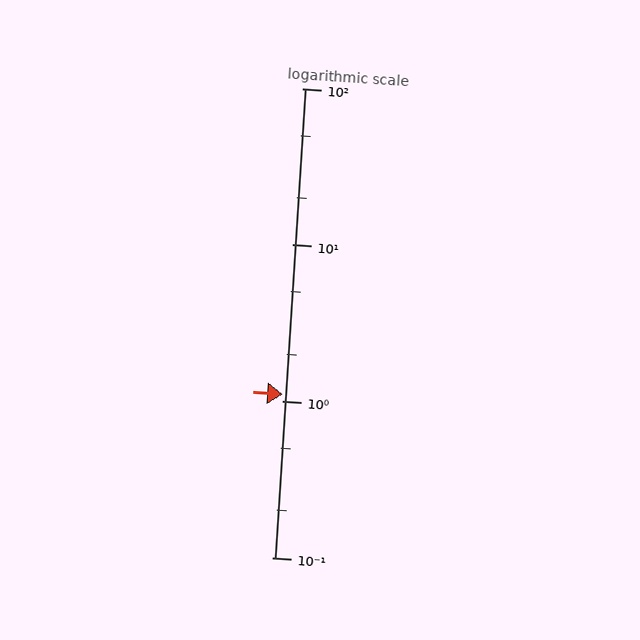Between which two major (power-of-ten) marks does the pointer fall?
The pointer is between 1 and 10.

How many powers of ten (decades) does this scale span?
The scale spans 3 decades, from 0.1 to 100.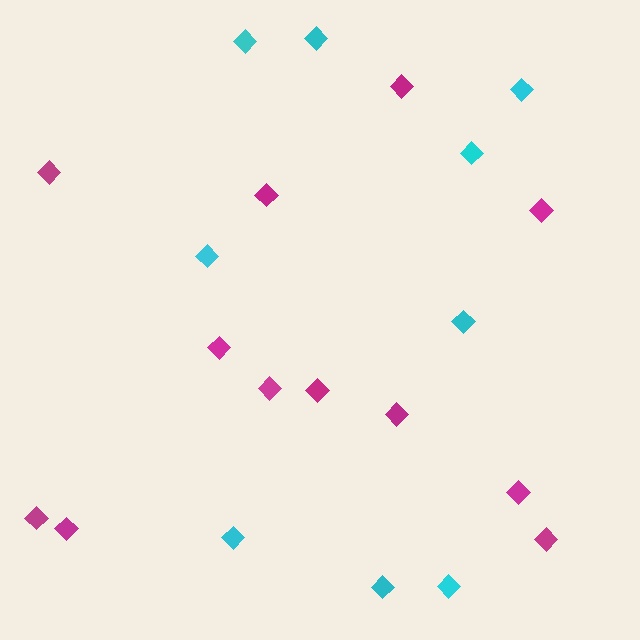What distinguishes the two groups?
There are 2 groups: one group of magenta diamonds (12) and one group of cyan diamonds (9).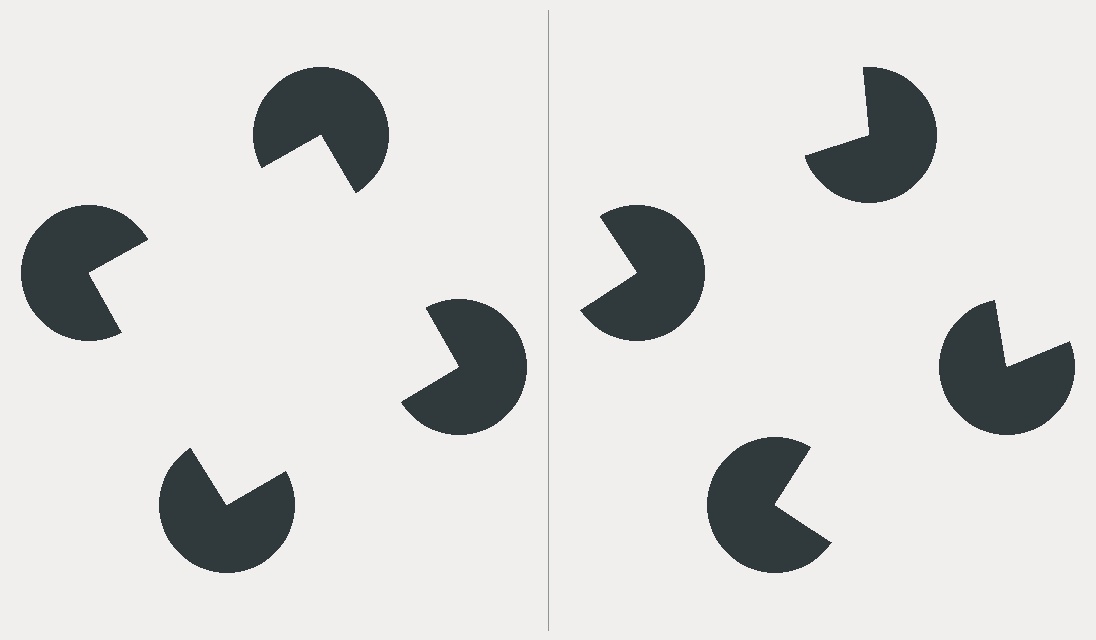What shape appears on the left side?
An illusory square.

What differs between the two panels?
The pac-man discs are positioned identically on both sides; only the wedge orientations differ. On the left they align to a square; on the right they are misaligned.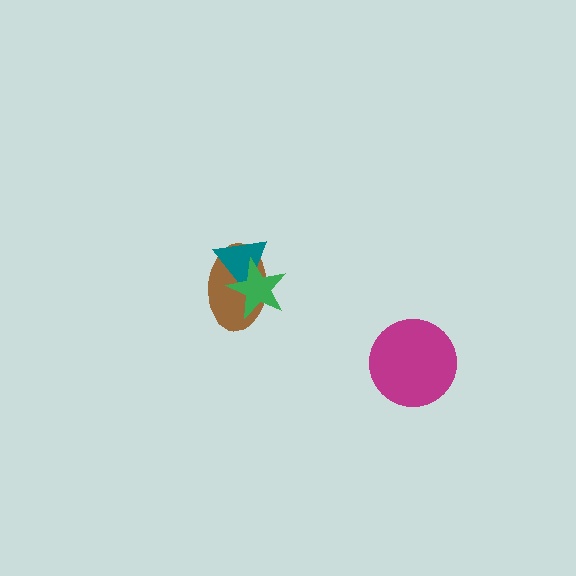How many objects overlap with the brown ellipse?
2 objects overlap with the brown ellipse.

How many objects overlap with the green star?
2 objects overlap with the green star.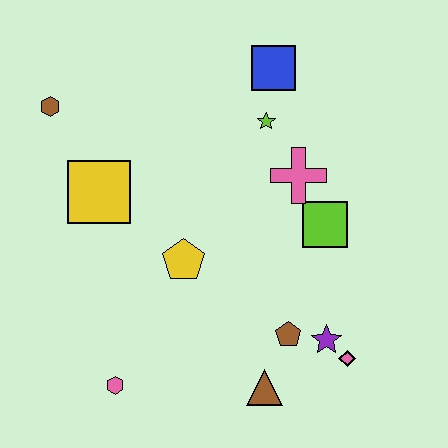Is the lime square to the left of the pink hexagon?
No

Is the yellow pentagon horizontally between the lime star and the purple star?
No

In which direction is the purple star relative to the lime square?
The purple star is below the lime square.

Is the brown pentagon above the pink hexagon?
Yes